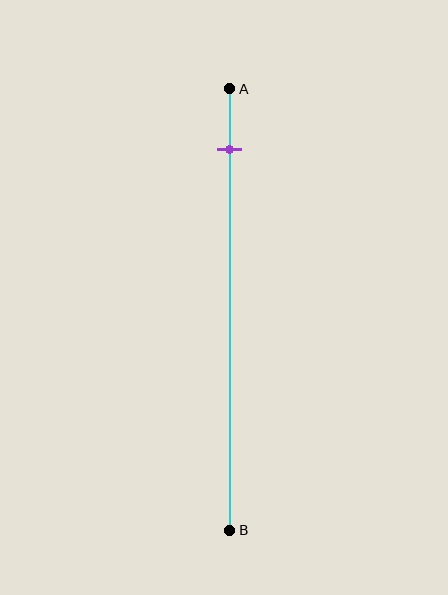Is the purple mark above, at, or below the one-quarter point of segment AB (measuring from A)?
The purple mark is above the one-quarter point of segment AB.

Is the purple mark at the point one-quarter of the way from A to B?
No, the mark is at about 15% from A, not at the 25% one-quarter point.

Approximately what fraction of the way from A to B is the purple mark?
The purple mark is approximately 15% of the way from A to B.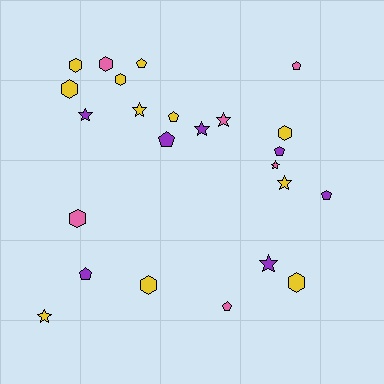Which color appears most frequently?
Yellow, with 11 objects.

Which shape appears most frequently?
Hexagon, with 8 objects.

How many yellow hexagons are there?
There are 6 yellow hexagons.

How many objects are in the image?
There are 24 objects.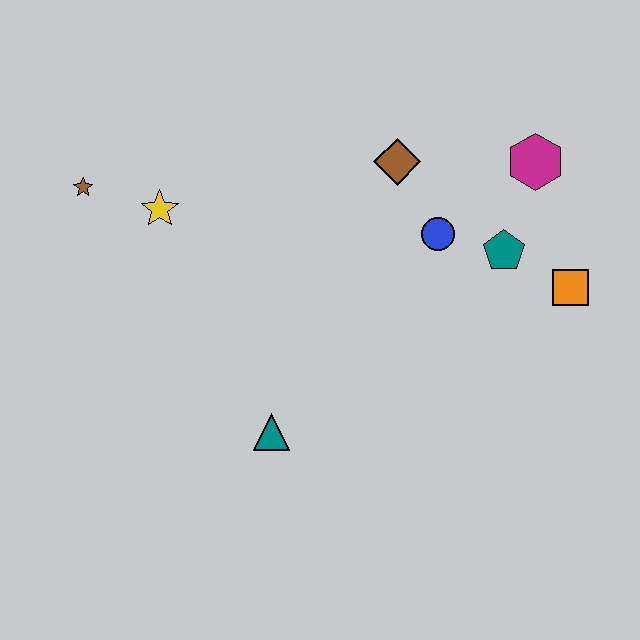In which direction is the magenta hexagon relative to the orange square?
The magenta hexagon is above the orange square.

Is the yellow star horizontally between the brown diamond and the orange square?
No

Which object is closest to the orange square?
The teal pentagon is closest to the orange square.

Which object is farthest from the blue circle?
The brown star is farthest from the blue circle.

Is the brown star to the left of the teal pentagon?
Yes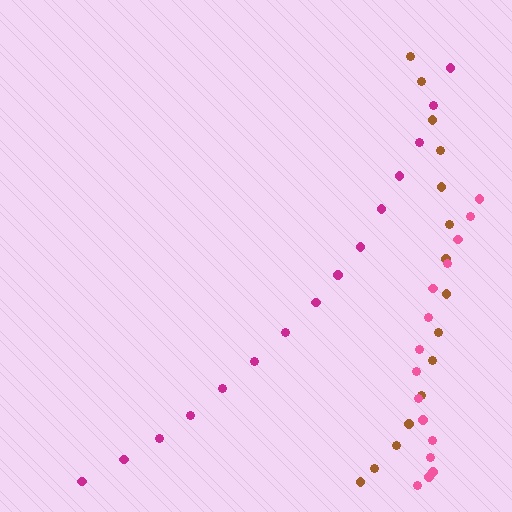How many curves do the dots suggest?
There are 3 distinct paths.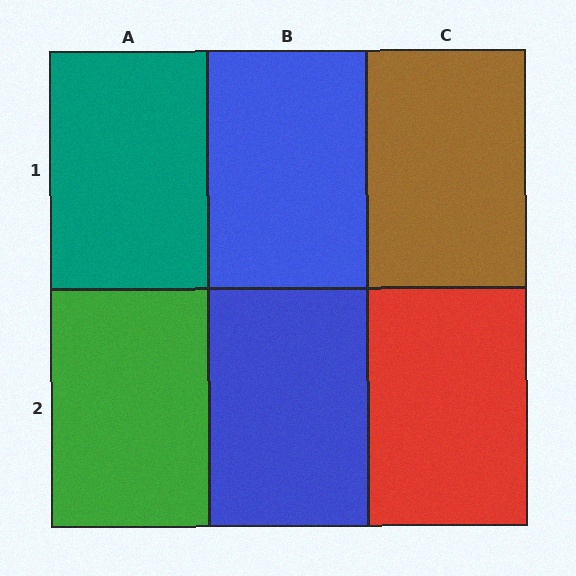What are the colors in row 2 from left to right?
Green, blue, red.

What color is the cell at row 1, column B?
Blue.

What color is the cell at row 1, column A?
Teal.